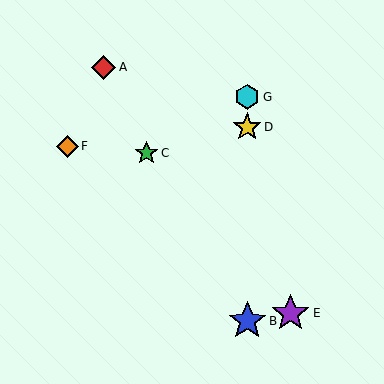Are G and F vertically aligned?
No, G is at x≈247 and F is at x≈67.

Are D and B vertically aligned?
Yes, both are at x≈247.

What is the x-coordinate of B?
Object B is at x≈247.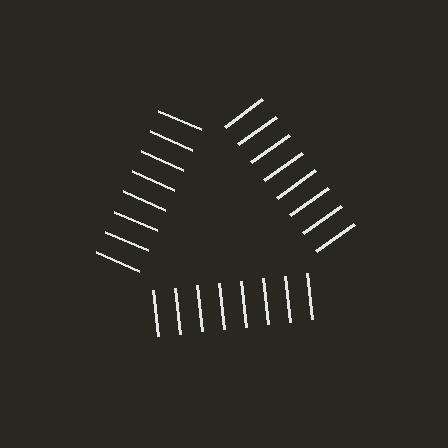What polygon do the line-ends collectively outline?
An illusory triangle — the line segments terminate on its edges but no continuous stroke is drawn.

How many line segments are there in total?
24 — 8 along each of the 3 edges.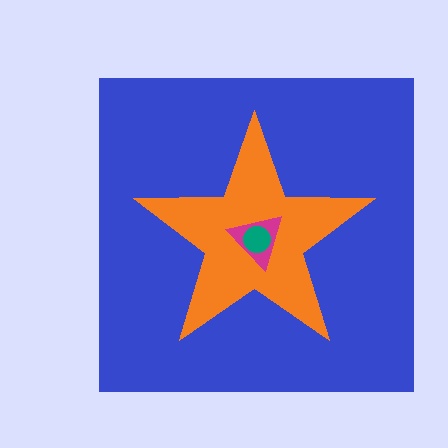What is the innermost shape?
The teal circle.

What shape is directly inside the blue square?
The orange star.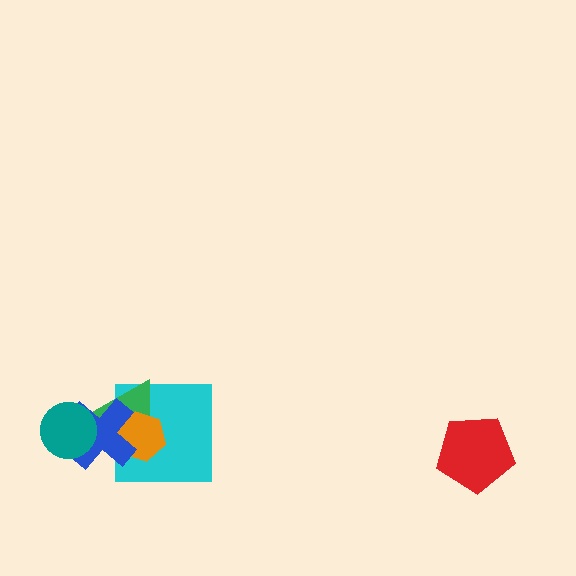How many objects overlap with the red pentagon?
0 objects overlap with the red pentagon.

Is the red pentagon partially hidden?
No, no other shape covers it.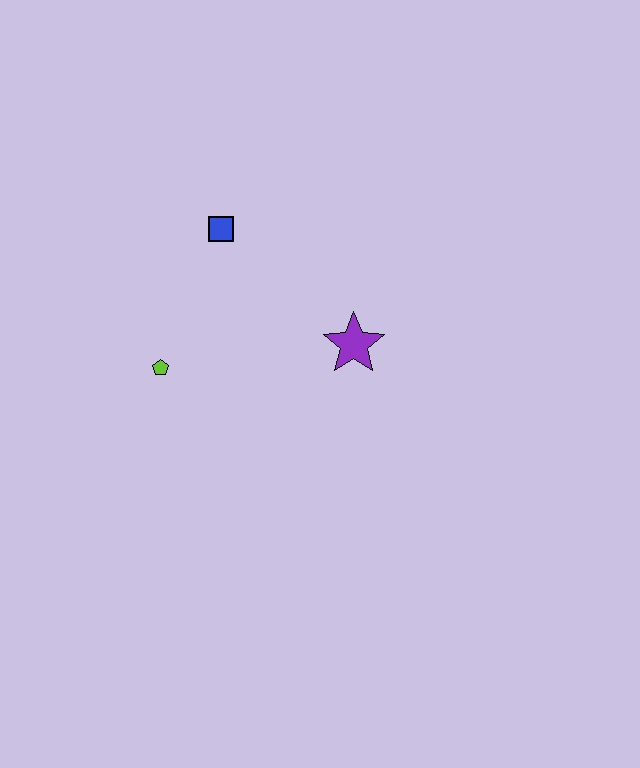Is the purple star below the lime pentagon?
No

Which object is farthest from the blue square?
The purple star is farthest from the blue square.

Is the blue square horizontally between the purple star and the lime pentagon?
Yes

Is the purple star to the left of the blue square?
No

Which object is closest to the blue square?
The lime pentagon is closest to the blue square.